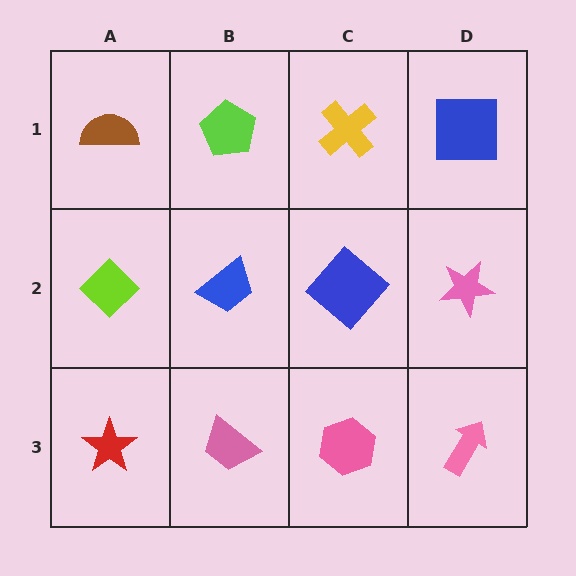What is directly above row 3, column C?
A blue diamond.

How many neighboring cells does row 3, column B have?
3.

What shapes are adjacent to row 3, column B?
A blue trapezoid (row 2, column B), a red star (row 3, column A), a pink hexagon (row 3, column C).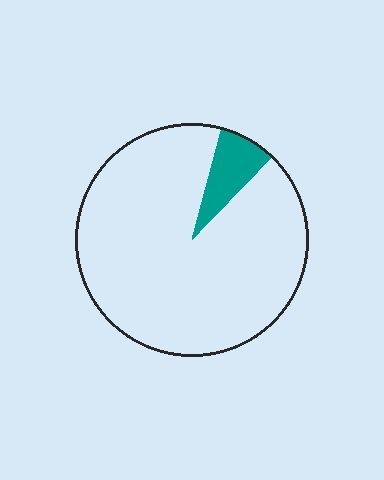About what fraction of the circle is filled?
About one tenth (1/10).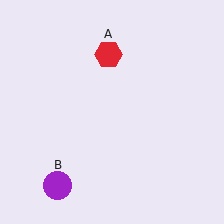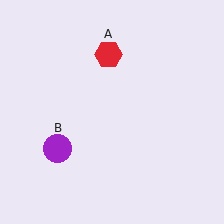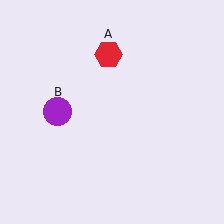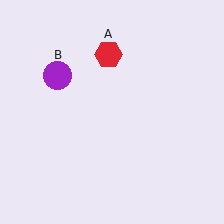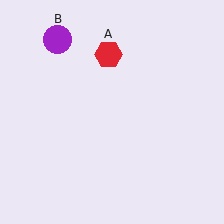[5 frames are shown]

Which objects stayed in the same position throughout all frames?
Red hexagon (object A) remained stationary.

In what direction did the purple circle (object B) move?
The purple circle (object B) moved up.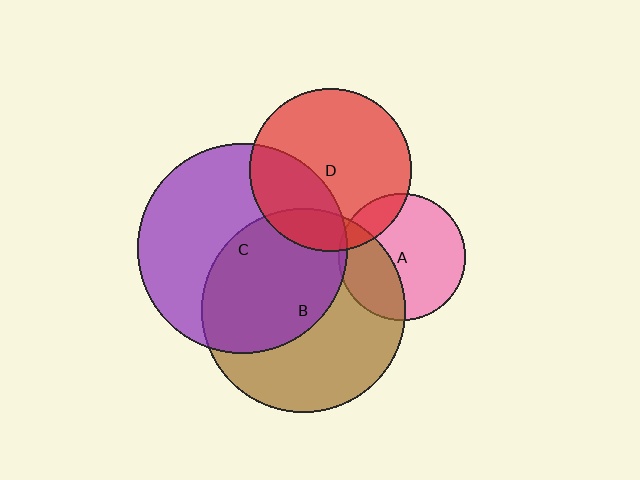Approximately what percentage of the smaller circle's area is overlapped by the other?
Approximately 15%.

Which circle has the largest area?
Circle C (purple).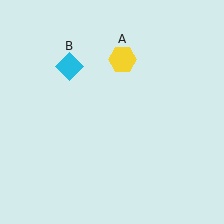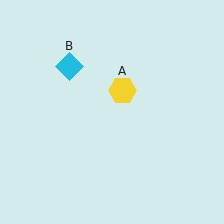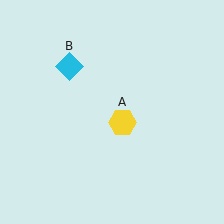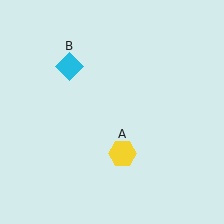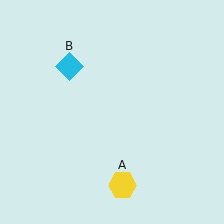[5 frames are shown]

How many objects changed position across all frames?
1 object changed position: yellow hexagon (object A).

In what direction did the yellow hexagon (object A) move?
The yellow hexagon (object A) moved down.